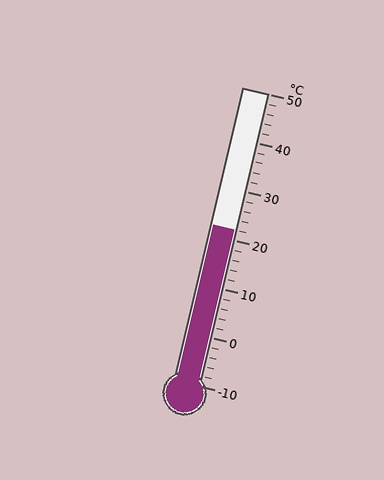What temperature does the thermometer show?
The thermometer shows approximately 22°C.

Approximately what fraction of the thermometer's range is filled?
The thermometer is filled to approximately 55% of its range.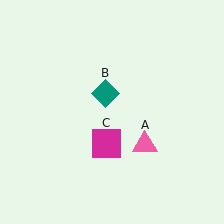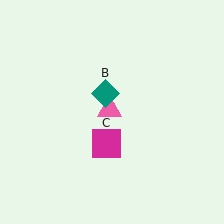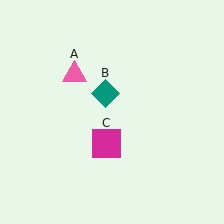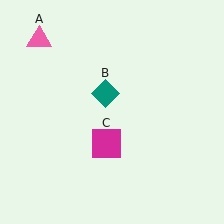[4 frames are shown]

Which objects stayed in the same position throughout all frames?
Teal diamond (object B) and magenta square (object C) remained stationary.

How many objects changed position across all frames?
1 object changed position: pink triangle (object A).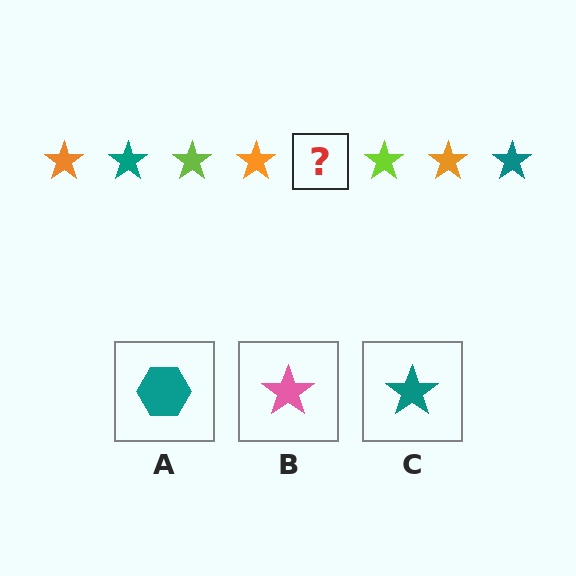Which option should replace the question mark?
Option C.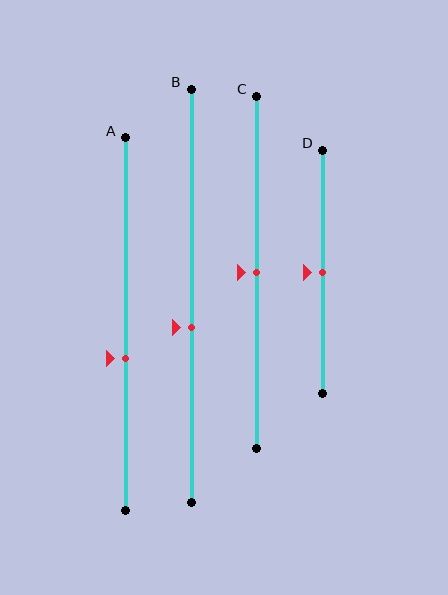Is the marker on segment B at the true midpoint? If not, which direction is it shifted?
No, the marker on segment B is shifted downward by about 8% of the segment length.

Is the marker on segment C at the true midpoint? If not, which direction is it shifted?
Yes, the marker on segment C is at the true midpoint.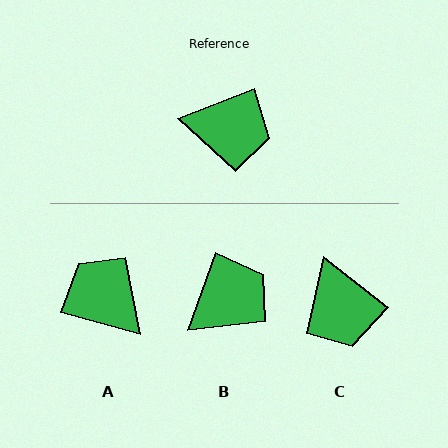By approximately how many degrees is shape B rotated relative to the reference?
Approximately 49 degrees counter-clockwise.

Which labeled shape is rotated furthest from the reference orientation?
A, about 143 degrees away.